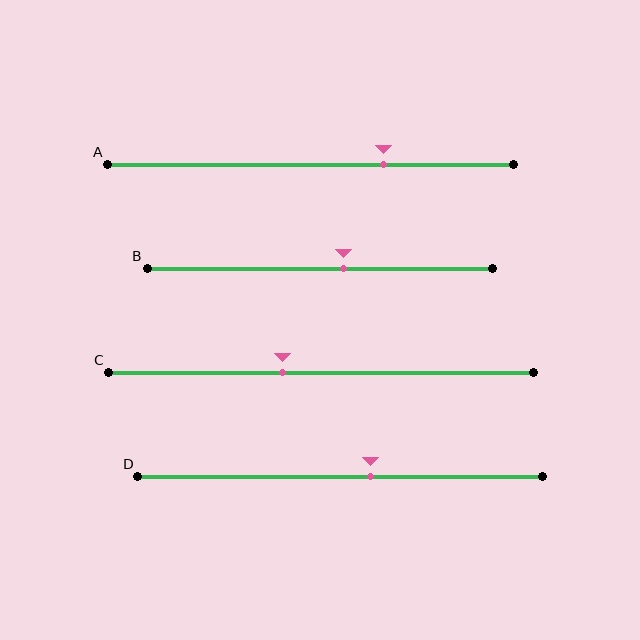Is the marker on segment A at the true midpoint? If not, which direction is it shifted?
No, the marker on segment A is shifted to the right by about 18% of the segment length.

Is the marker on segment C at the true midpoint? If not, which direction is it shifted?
No, the marker on segment C is shifted to the left by about 9% of the segment length.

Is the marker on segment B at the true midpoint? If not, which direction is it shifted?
No, the marker on segment B is shifted to the right by about 7% of the segment length.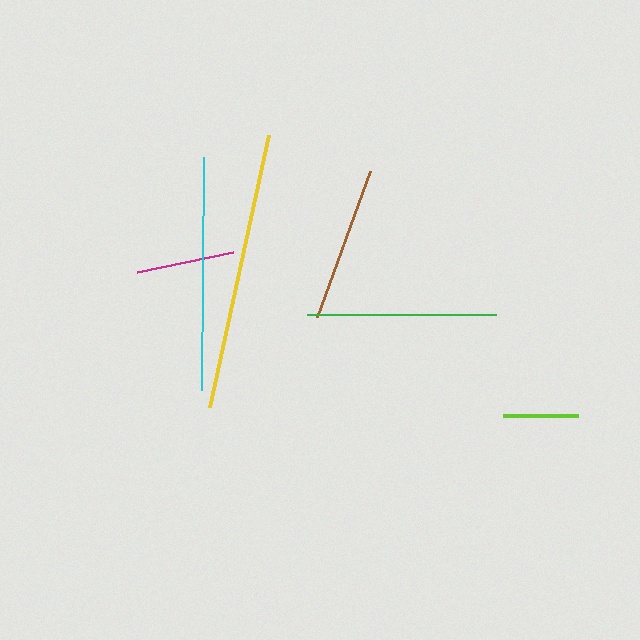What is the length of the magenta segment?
The magenta segment is approximately 98 pixels long.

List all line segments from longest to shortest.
From longest to shortest: yellow, cyan, green, brown, magenta, lime.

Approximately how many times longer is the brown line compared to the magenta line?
The brown line is approximately 1.6 times the length of the magenta line.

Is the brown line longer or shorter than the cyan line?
The cyan line is longer than the brown line.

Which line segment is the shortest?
The lime line is the shortest at approximately 76 pixels.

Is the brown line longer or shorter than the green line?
The green line is longer than the brown line.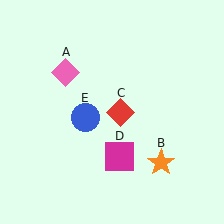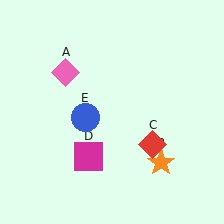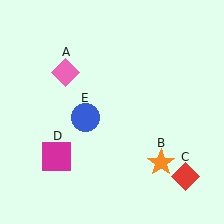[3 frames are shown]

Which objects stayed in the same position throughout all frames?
Pink diamond (object A) and orange star (object B) and blue circle (object E) remained stationary.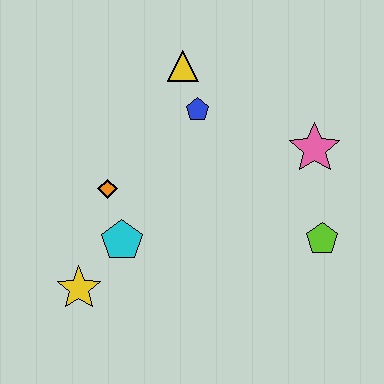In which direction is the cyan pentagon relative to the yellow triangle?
The cyan pentagon is below the yellow triangle.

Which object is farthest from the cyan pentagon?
The pink star is farthest from the cyan pentagon.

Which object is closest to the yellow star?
The cyan pentagon is closest to the yellow star.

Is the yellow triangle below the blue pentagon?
No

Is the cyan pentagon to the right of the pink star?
No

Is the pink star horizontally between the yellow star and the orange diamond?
No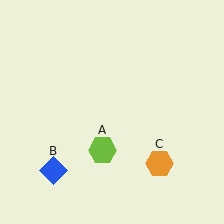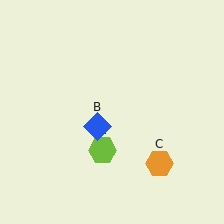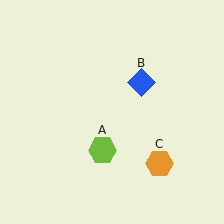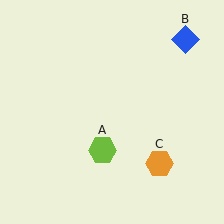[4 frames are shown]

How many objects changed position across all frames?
1 object changed position: blue diamond (object B).